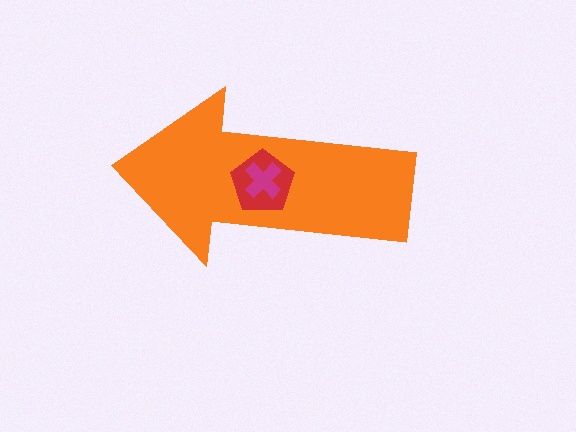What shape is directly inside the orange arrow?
The red pentagon.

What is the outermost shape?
The orange arrow.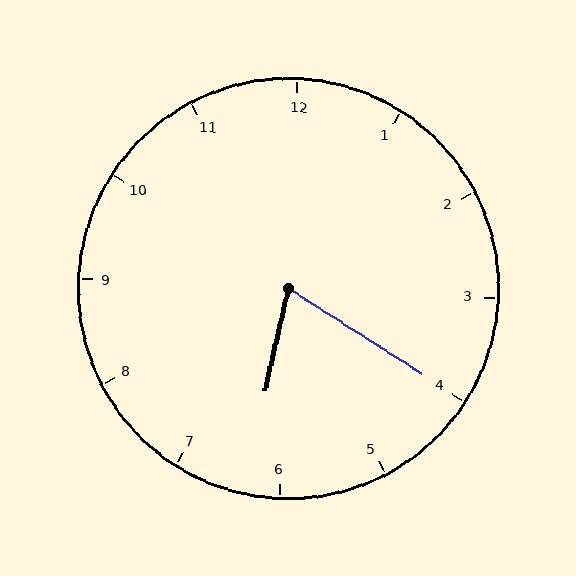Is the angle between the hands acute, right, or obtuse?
It is acute.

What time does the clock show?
6:20.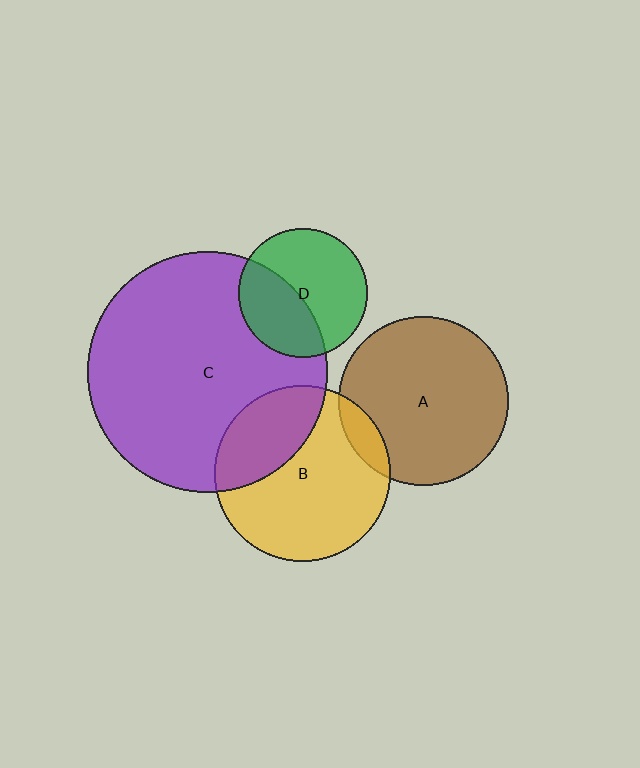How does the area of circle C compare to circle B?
Approximately 1.9 times.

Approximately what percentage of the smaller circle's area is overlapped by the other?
Approximately 40%.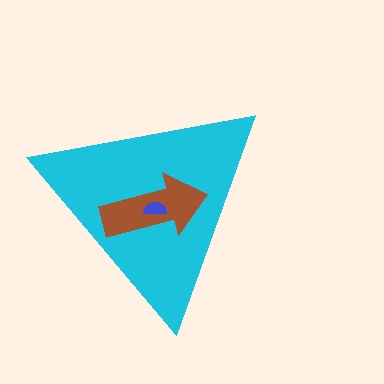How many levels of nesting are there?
3.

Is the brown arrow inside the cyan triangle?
Yes.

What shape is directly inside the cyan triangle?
The brown arrow.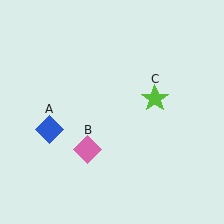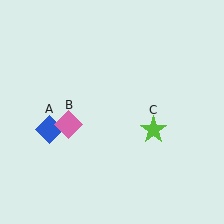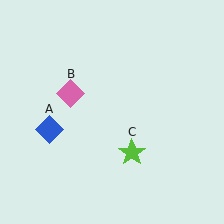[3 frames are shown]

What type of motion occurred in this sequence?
The pink diamond (object B), lime star (object C) rotated clockwise around the center of the scene.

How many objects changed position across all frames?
2 objects changed position: pink diamond (object B), lime star (object C).